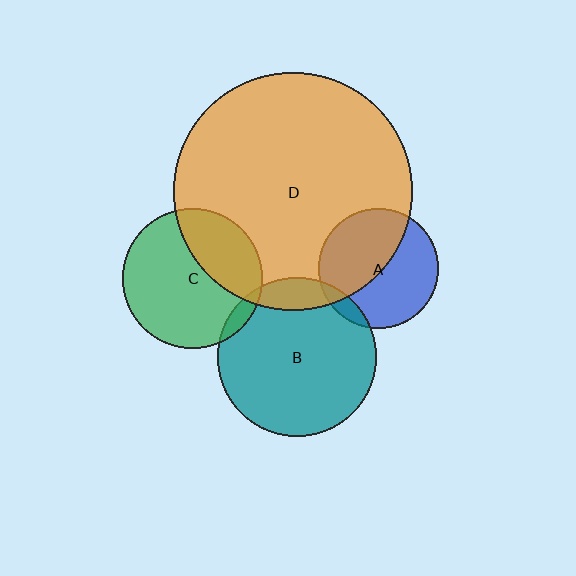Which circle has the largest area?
Circle D (orange).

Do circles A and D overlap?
Yes.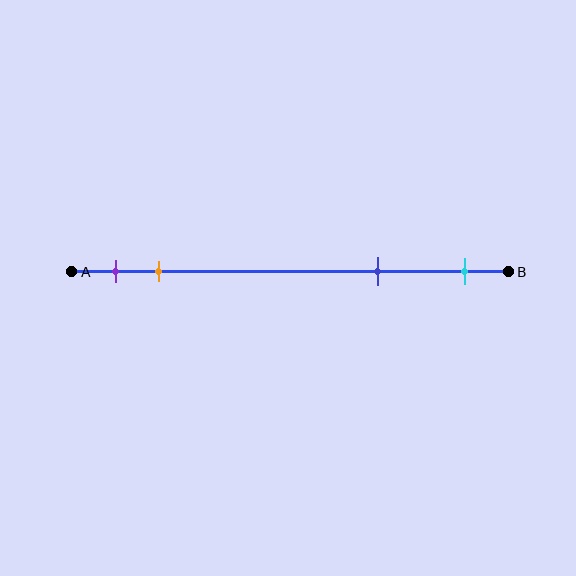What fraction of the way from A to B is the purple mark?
The purple mark is approximately 10% (0.1) of the way from A to B.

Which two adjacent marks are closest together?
The purple and orange marks are the closest adjacent pair.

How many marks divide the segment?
There are 4 marks dividing the segment.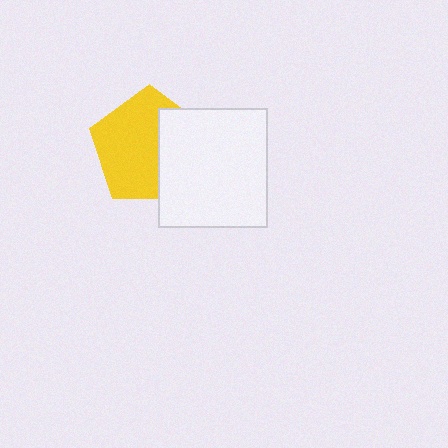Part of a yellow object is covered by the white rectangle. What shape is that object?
It is a pentagon.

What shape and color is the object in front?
The object in front is a white rectangle.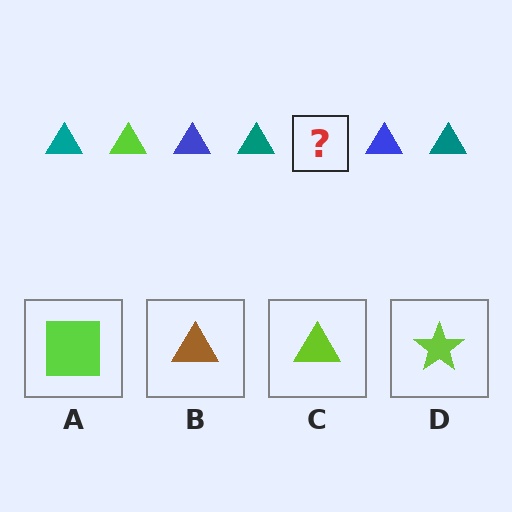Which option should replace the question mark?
Option C.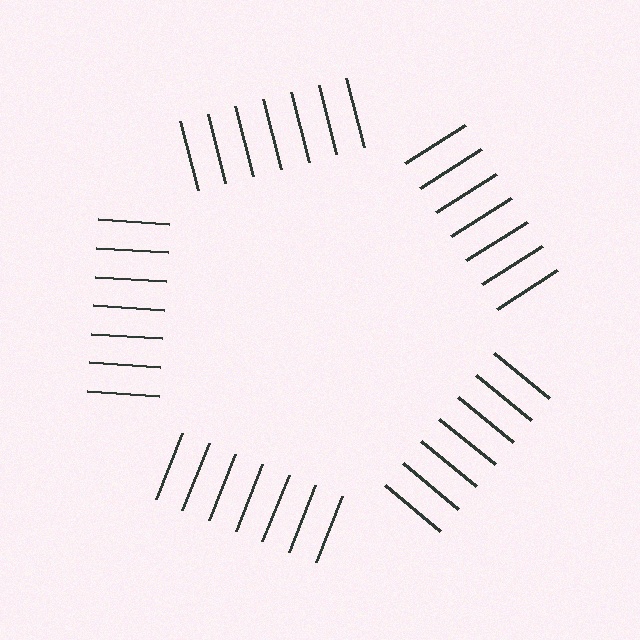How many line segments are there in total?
35 — 7 along each of the 5 edges.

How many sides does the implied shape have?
5 sides — the line-ends trace a pentagon.